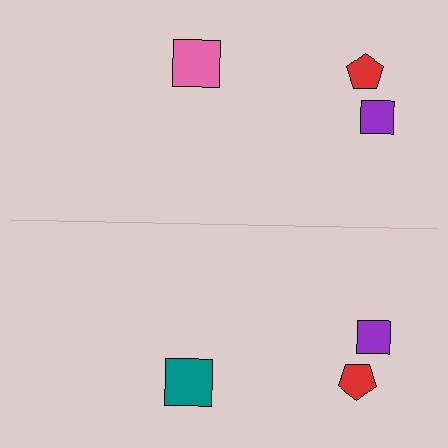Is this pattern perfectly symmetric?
No, the pattern is not perfectly symmetric. The teal square on the bottom side breaks the symmetry — its mirror counterpart is pink.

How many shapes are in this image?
There are 6 shapes in this image.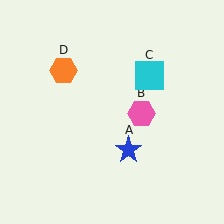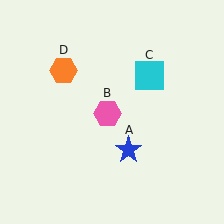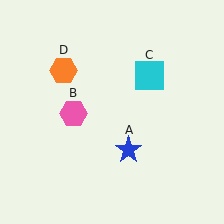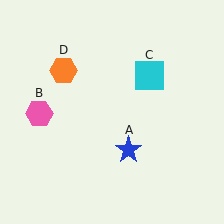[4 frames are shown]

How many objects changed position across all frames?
1 object changed position: pink hexagon (object B).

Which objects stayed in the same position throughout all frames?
Blue star (object A) and cyan square (object C) and orange hexagon (object D) remained stationary.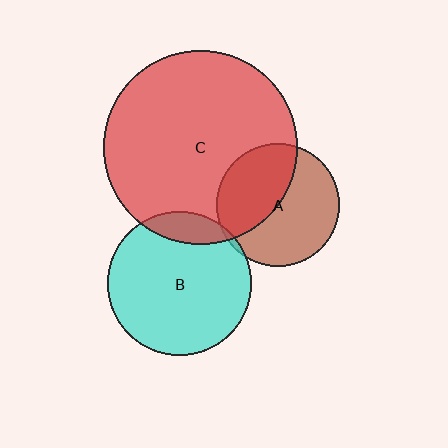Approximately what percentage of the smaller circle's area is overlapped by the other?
Approximately 15%.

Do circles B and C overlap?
Yes.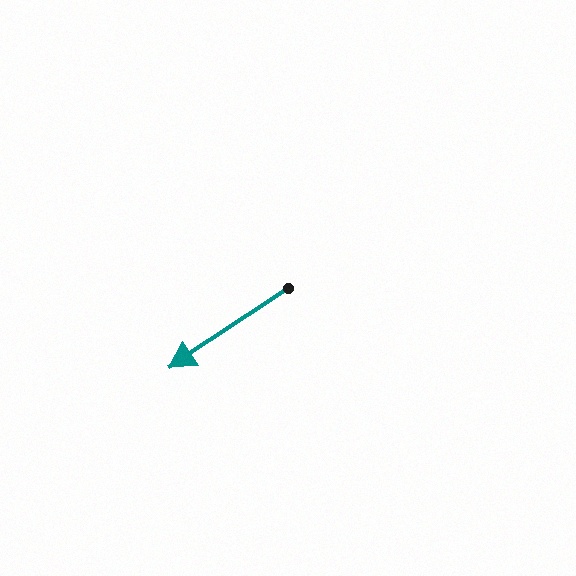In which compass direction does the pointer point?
Southwest.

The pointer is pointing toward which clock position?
Roughly 8 o'clock.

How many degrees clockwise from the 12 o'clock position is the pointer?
Approximately 236 degrees.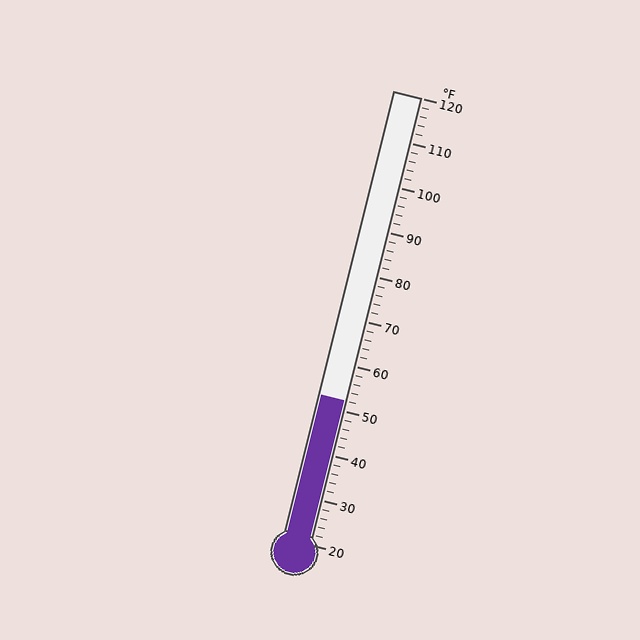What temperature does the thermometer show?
The thermometer shows approximately 52°F.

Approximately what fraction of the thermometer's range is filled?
The thermometer is filled to approximately 30% of its range.